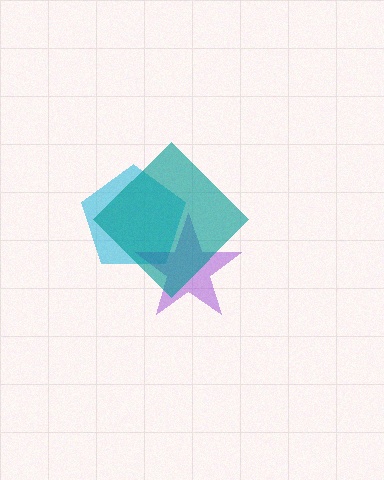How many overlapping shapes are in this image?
There are 3 overlapping shapes in the image.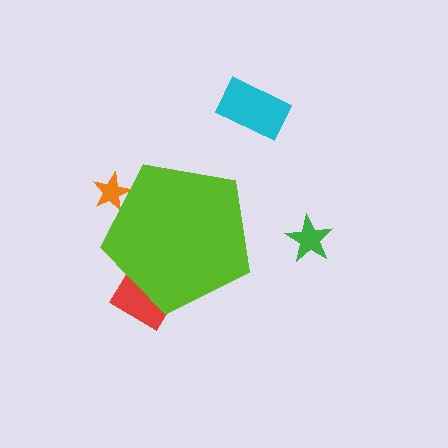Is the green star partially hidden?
No, the green star is fully visible.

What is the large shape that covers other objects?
A lime pentagon.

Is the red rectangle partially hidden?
Yes, the red rectangle is partially hidden behind the lime pentagon.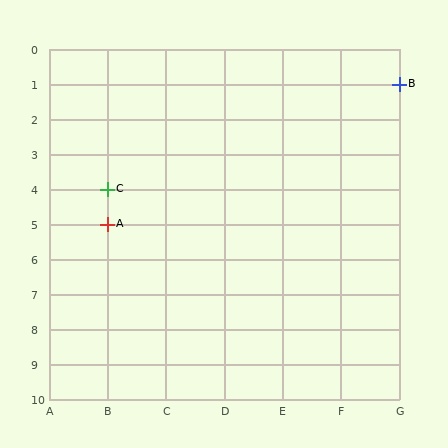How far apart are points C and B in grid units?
Points C and B are 5 columns and 3 rows apart (about 5.8 grid units diagonally).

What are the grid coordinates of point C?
Point C is at grid coordinates (B, 4).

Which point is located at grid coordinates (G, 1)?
Point B is at (G, 1).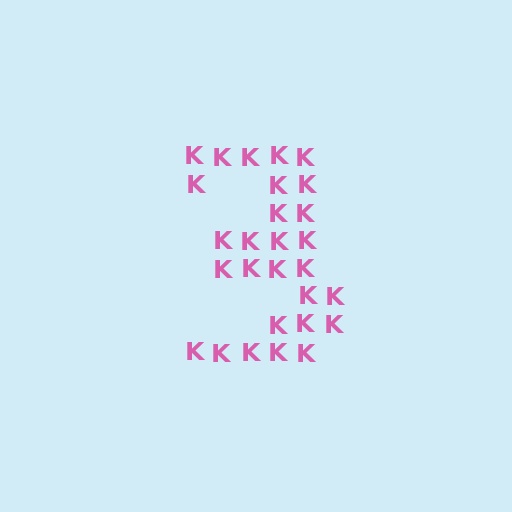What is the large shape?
The large shape is the digit 3.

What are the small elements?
The small elements are letter K's.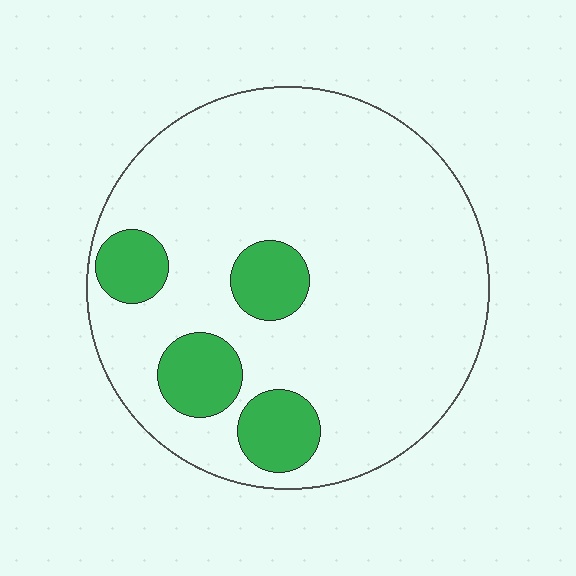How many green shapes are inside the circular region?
4.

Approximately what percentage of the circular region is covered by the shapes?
Approximately 15%.